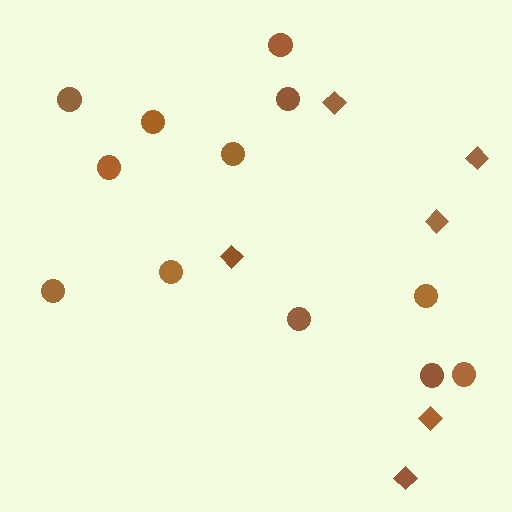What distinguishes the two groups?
There are 2 groups: one group of diamonds (6) and one group of circles (12).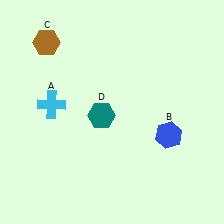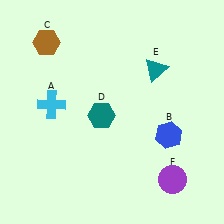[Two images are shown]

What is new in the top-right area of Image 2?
A teal triangle (E) was added in the top-right area of Image 2.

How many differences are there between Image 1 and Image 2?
There are 2 differences between the two images.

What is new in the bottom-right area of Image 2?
A purple circle (F) was added in the bottom-right area of Image 2.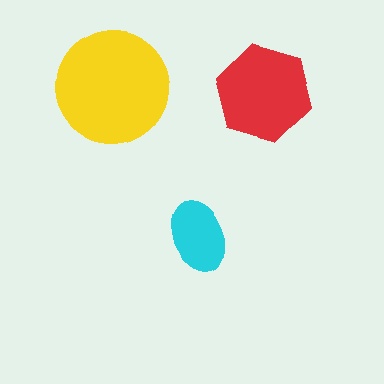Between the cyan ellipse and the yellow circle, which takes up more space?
The yellow circle.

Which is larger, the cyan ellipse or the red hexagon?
The red hexagon.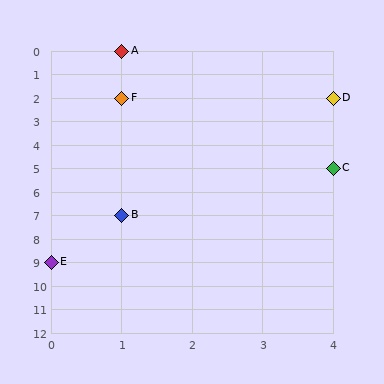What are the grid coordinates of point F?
Point F is at grid coordinates (1, 2).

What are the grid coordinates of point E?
Point E is at grid coordinates (0, 9).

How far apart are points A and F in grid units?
Points A and F are 2 rows apart.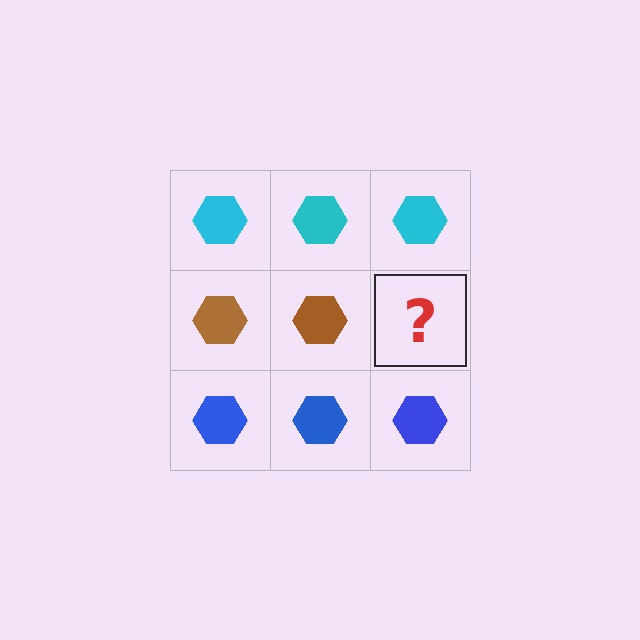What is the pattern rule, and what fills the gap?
The rule is that each row has a consistent color. The gap should be filled with a brown hexagon.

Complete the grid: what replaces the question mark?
The question mark should be replaced with a brown hexagon.